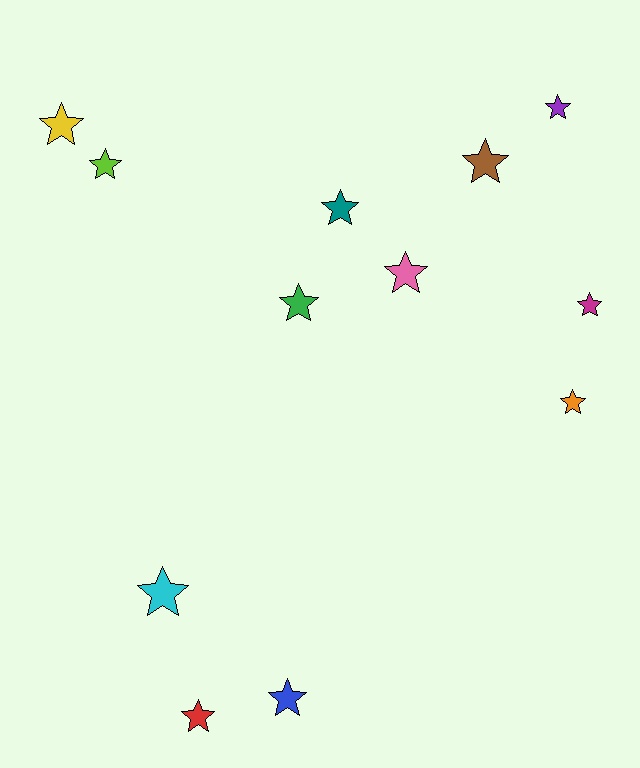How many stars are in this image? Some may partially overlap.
There are 12 stars.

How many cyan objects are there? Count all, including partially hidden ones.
There is 1 cyan object.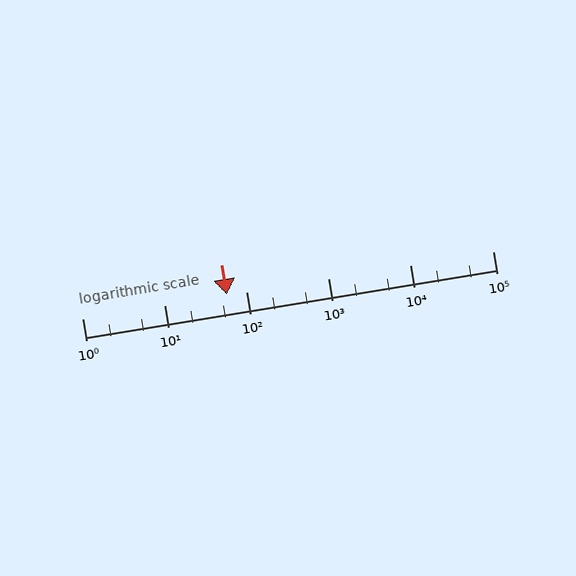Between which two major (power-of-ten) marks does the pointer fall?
The pointer is between 10 and 100.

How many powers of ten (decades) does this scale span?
The scale spans 5 decades, from 1 to 100000.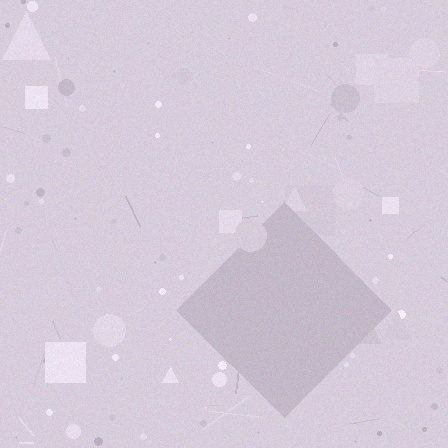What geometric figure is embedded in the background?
A diamond is embedded in the background.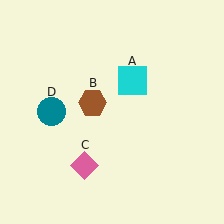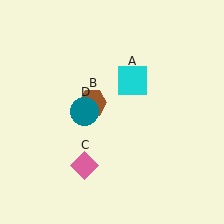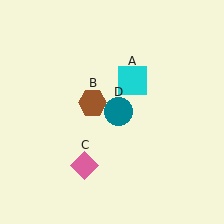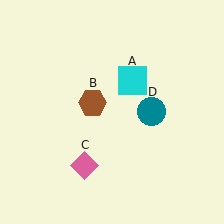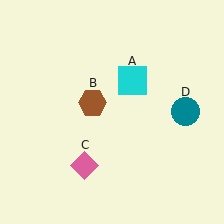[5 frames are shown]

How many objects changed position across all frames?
1 object changed position: teal circle (object D).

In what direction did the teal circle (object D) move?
The teal circle (object D) moved right.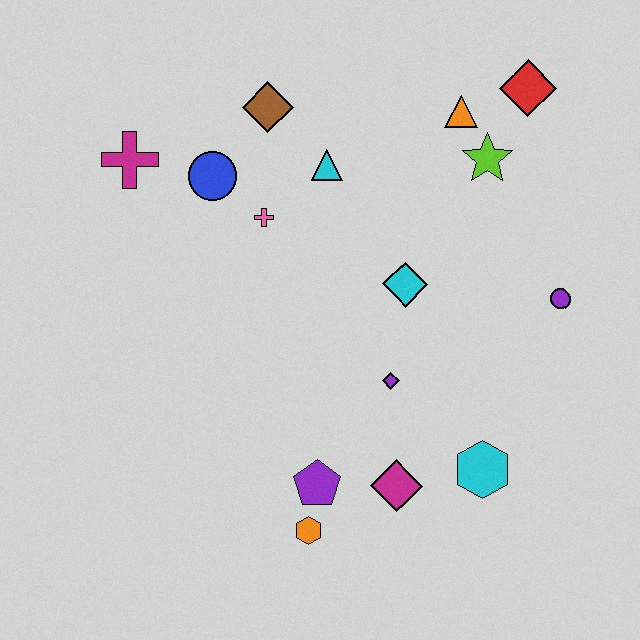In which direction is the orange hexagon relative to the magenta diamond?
The orange hexagon is to the left of the magenta diamond.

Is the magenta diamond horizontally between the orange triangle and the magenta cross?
Yes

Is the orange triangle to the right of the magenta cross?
Yes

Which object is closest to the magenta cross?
The blue circle is closest to the magenta cross.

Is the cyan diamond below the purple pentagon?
No